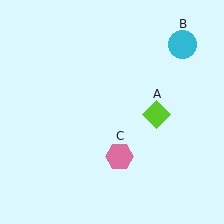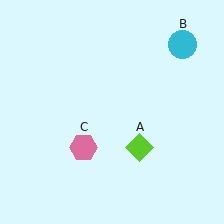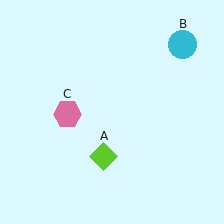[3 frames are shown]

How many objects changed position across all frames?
2 objects changed position: lime diamond (object A), pink hexagon (object C).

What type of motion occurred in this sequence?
The lime diamond (object A), pink hexagon (object C) rotated clockwise around the center of the scene.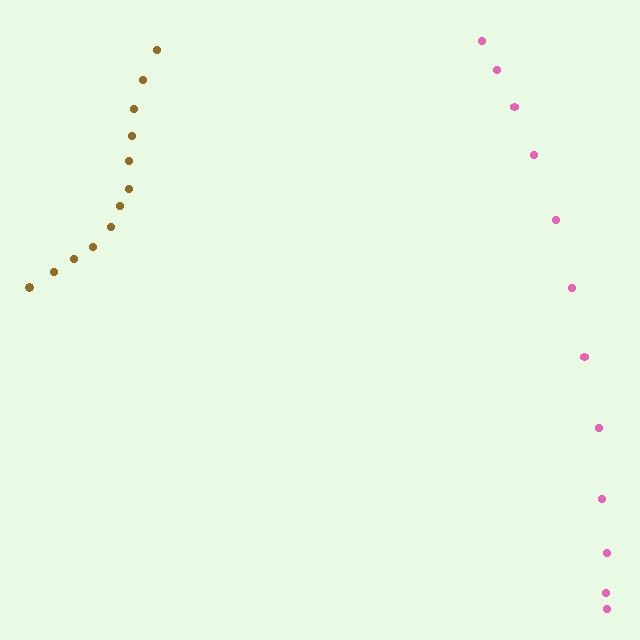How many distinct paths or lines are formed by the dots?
There are 2 distinct paths.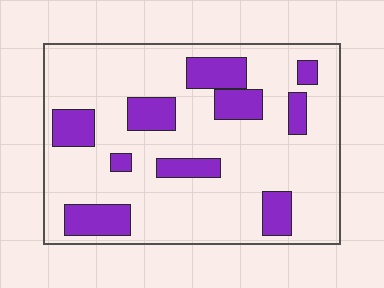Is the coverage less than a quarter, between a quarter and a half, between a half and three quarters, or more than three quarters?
Less than a quarter.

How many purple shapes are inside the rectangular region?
10.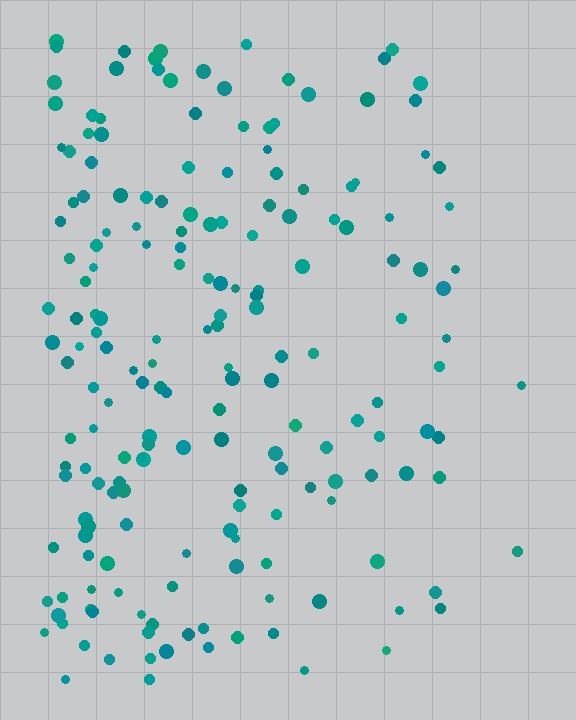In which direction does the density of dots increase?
From right to left, with the left side densest.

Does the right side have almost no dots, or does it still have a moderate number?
Still a moderate number, just noticeably fewer than the left.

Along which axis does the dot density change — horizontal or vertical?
Horizontal.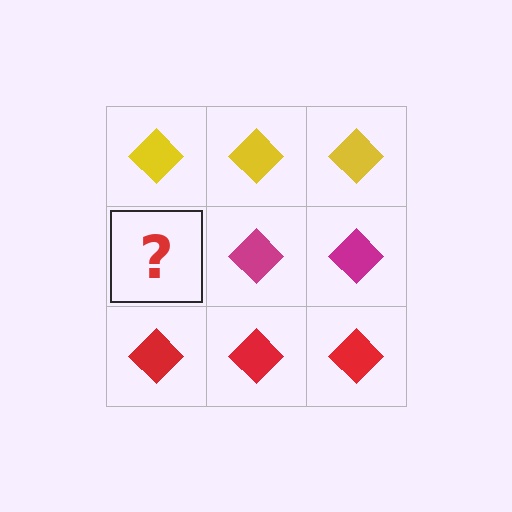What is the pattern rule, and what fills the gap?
The rule is that each row has a consistent color. The gap should be filled with a magenta diamond.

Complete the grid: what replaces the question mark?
The question mark should be replaced with a magenta diamond.